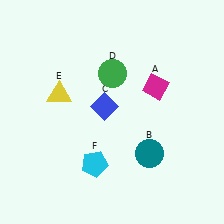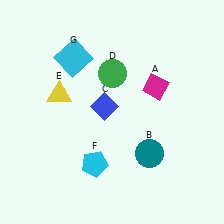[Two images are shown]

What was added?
A cyan square (G) was added in Image 2.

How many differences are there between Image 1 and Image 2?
There is 1 difference between the two images.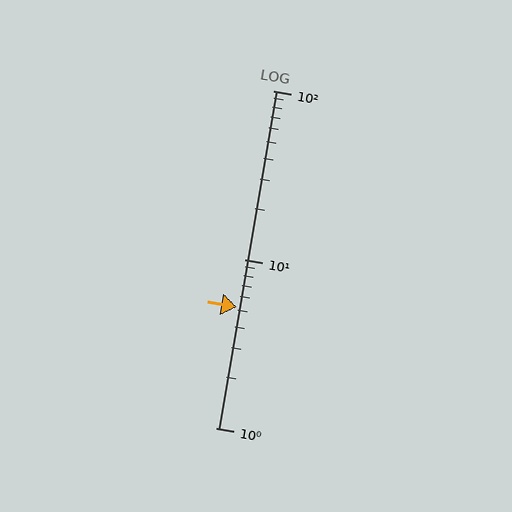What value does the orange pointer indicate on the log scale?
The pointer indicates approximately 5.2.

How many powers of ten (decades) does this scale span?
The scale spans 2 decades, from 1 to 100.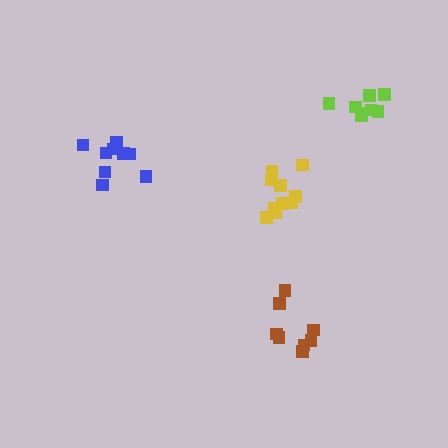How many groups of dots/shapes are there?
There are 4 groups.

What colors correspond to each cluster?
The clusters are colored: blue, yellow, brown, lime.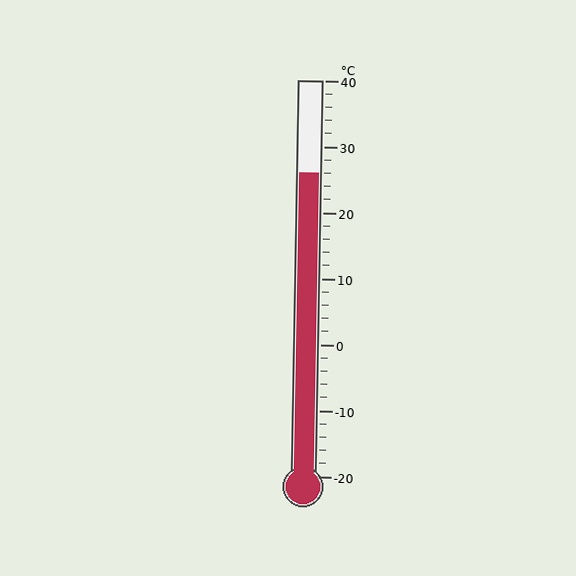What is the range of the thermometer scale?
The thermometer scale ranges from -20°C to 40°C.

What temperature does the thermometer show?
The thermometer shows approximately 26°C.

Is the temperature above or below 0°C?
The temperature is above 0°C.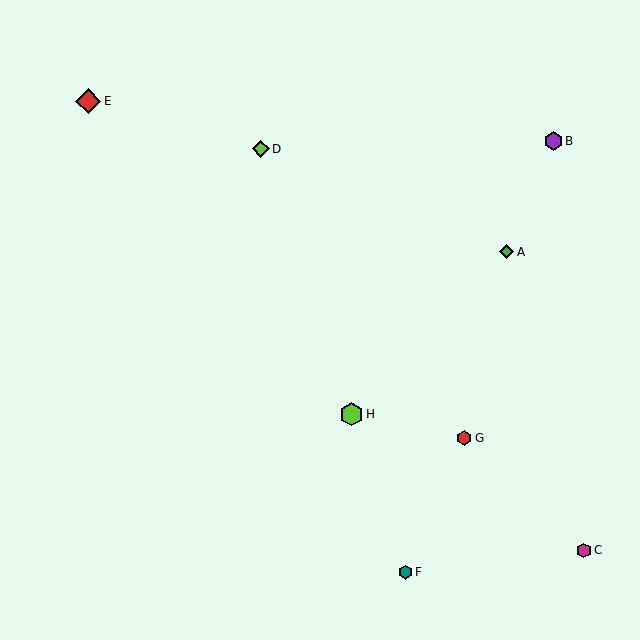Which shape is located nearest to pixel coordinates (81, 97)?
The red diamond (labeled E) at (88, 101) is nearest to that location.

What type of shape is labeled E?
Shape E is a red diamond.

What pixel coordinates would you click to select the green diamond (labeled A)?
Click at (507, 252) to select the green diamond A.